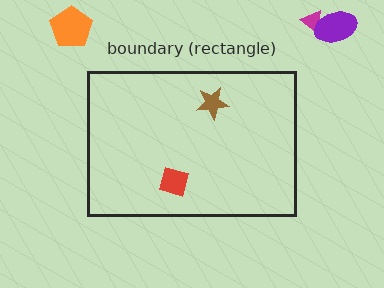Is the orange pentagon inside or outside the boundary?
Outside.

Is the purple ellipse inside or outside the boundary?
Outside.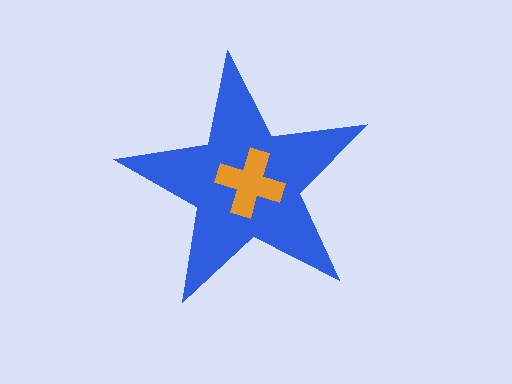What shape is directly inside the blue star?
The orange cross.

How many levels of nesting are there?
2.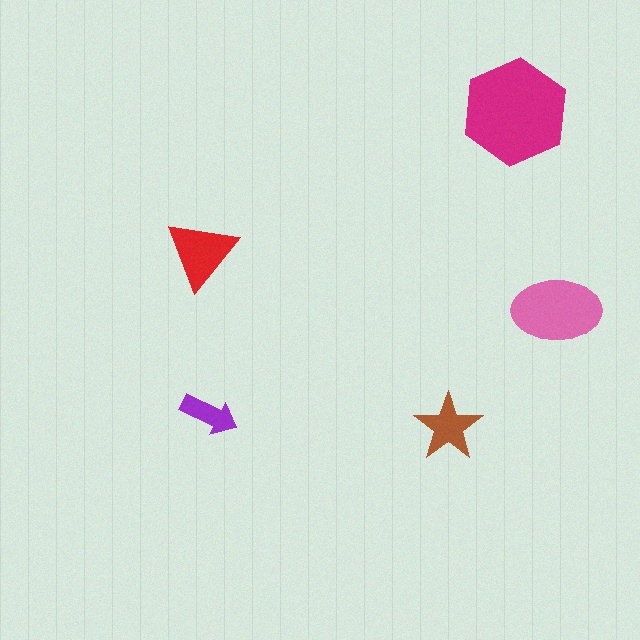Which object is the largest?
The magenta hexagon.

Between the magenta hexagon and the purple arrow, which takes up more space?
The magenta hexagon.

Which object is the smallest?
The purple arrow.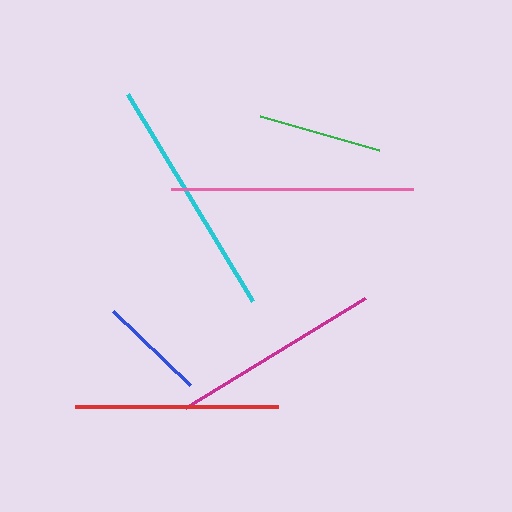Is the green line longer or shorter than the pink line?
The pink line is longer than the green line.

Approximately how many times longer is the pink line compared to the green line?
The pink line is approximately 2.0 times the length of the green line.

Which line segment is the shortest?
The blue line is the shortest at approximately 107 pixels.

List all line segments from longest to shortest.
From longest to shortest: pink, cyan, magenta, red, green, blue.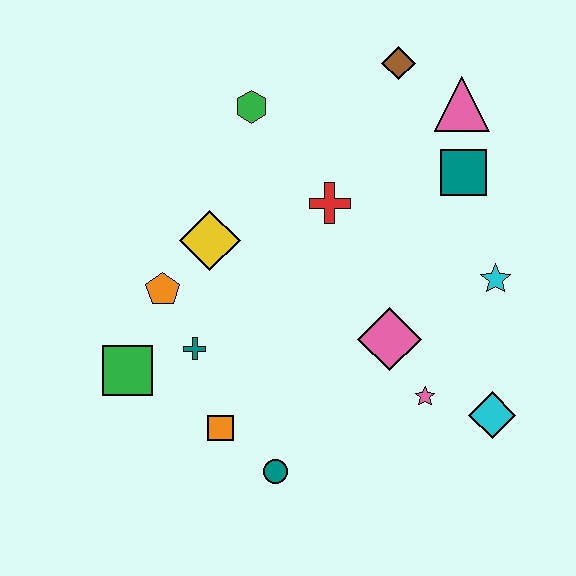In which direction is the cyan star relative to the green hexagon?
The cyan star is to the right of the green hexagon.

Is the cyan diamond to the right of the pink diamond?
Yes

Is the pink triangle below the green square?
No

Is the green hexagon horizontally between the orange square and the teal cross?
No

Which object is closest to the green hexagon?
The red cross is closest to the green hexagon.